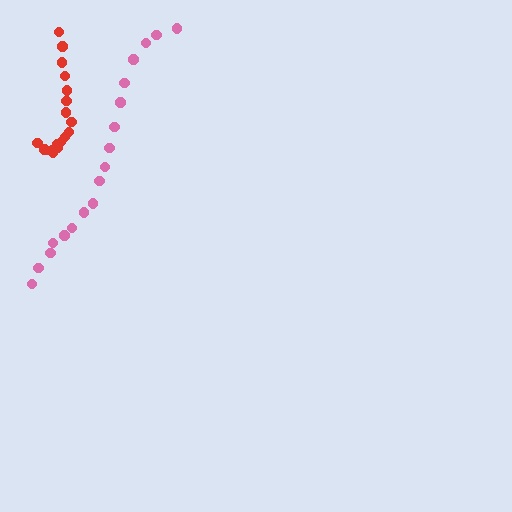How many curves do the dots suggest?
There are 2 distinct paths.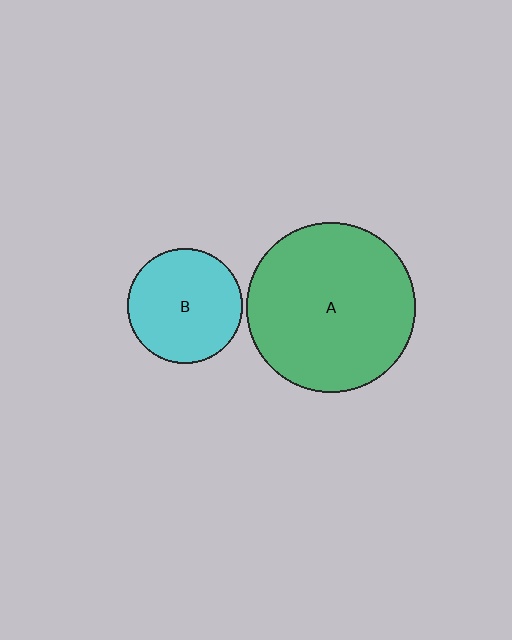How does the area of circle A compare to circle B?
Approximately 2.2 times.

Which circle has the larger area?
Circle A (green).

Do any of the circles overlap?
No, none of the circles overlap.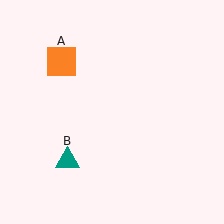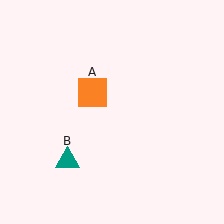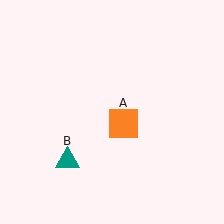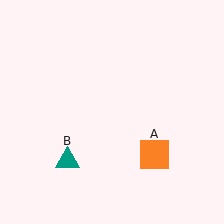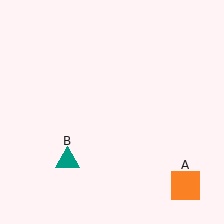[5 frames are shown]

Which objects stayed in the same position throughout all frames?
Teal triangle (object B) remained stationary.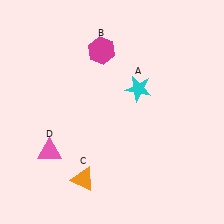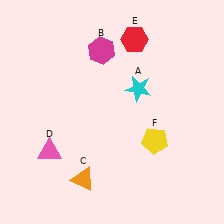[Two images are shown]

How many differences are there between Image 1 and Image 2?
There are 2 differences between the two images.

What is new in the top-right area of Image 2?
A red hexagon (E) was added in the top-right area of Image 2.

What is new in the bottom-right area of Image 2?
A yellow pentagon (F) was added in the bottom-right area of Image 2.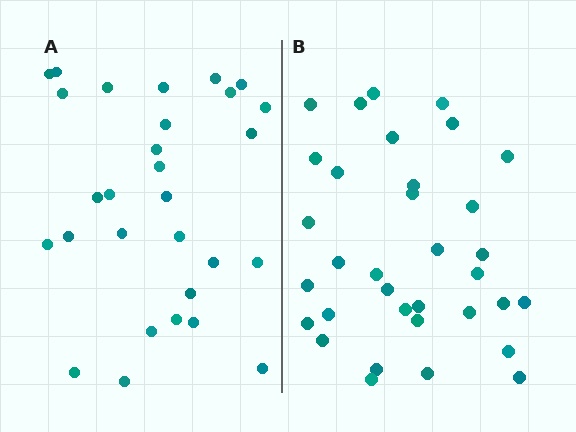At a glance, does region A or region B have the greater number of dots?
Region B (the right region) has more dots.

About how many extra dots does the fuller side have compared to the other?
Region B has about 5 more dots than region A.